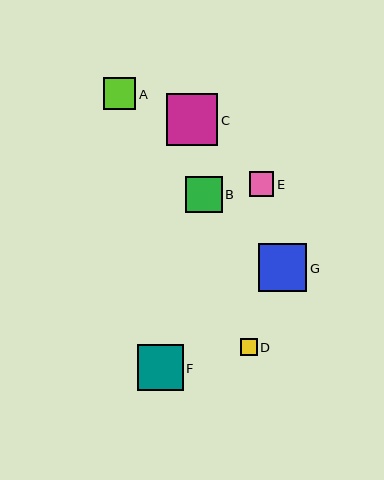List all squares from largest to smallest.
From largest to smallest: C, G, F, B, A, E, D.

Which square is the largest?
Square C is the largest with a size of approximately 52 pixels.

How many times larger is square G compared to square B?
Square G is approximately 1.3 times the size of square B.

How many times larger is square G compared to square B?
Square G is approximately 1.3 times the size of square B.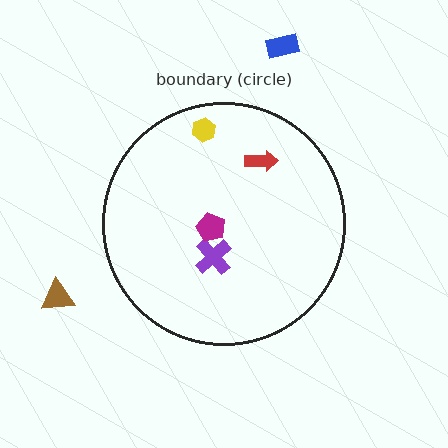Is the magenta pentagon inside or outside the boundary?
Inside.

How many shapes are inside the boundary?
4 inside, 2 outside.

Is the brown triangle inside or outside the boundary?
Outside.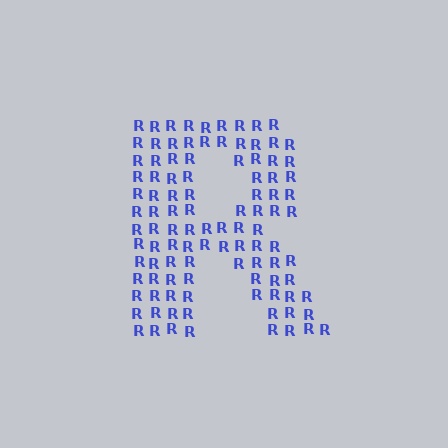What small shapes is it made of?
It is made of small letter R's.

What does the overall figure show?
The overall figure shows the letter R.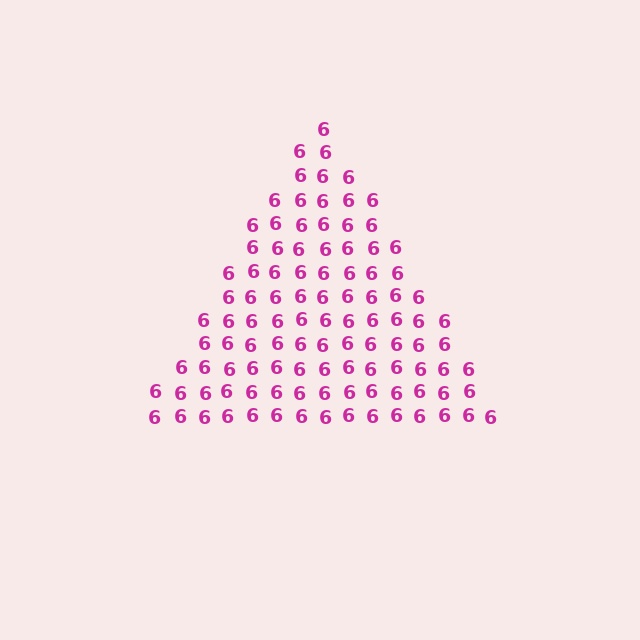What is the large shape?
The large shape is a triangle.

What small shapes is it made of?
It is made of small digit 6's.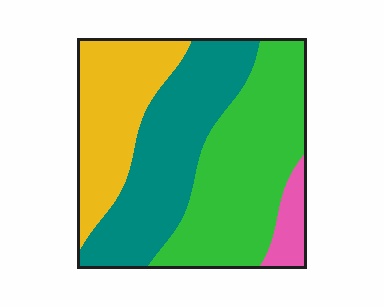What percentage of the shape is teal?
Teal takes up about one third (1/3) of the shape.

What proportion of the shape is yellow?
Yellow takes up about one quarter (1/4) of the shape.